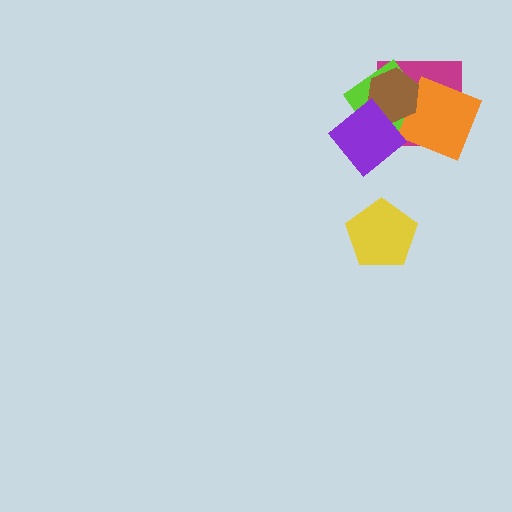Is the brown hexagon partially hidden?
Yes, it is partially covered by another shape.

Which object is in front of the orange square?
The brown hexagon is in front of the orange square.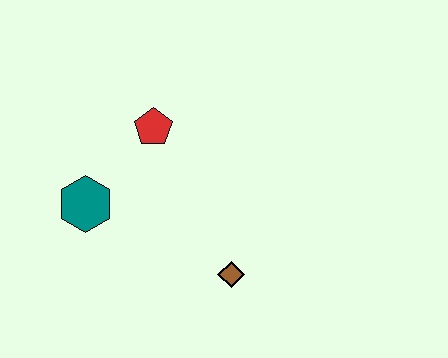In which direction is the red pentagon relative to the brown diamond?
The red pentagon is above the brown diamond.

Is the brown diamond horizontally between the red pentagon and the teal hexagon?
No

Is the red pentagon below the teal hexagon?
No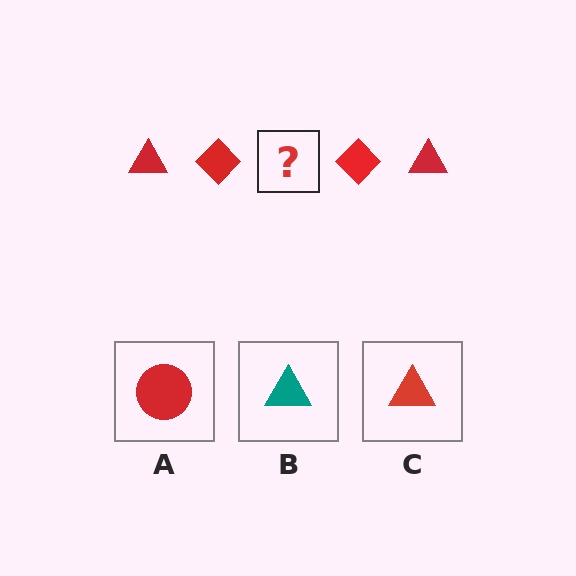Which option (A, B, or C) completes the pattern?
C.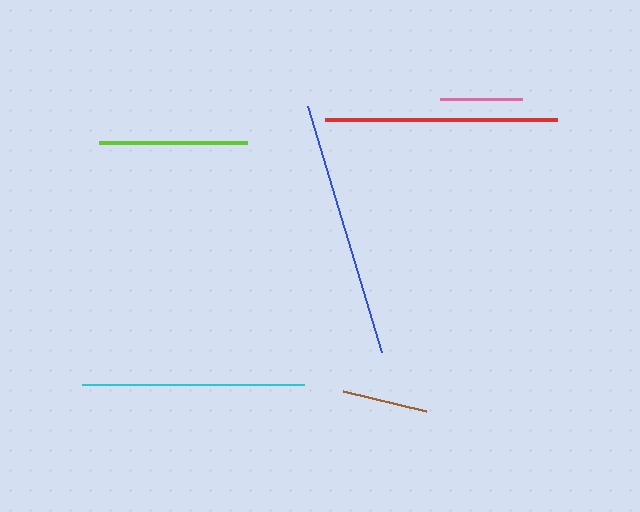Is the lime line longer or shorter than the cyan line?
The cyan line is longer than the lime line.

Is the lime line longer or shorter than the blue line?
The blue line is longer than the lime line.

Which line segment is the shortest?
The pink line is the shortest at approximately 82 pixels.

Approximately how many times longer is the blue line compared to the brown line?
The blue line is approximately 3.0 times the length of the brown line.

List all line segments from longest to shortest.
From longest to shortest: blue, red, cyan, lime, brown, pink.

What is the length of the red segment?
The red segment is approximately 232 pixels long.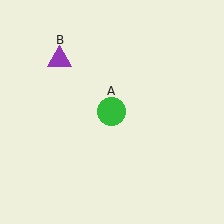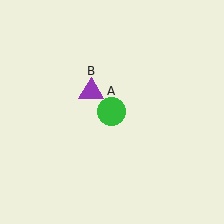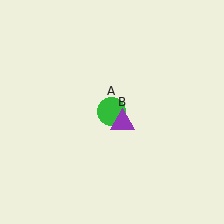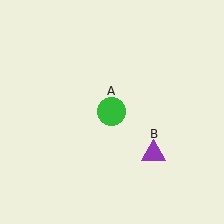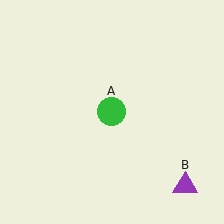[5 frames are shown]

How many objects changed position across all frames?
1 object changed position: purple triangle (object B).